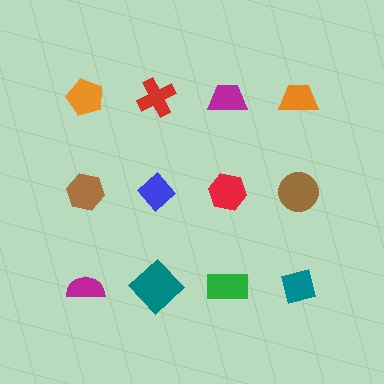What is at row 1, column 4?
An orange trapezoid.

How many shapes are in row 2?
4 shapes.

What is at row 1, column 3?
A magenta trapezoid.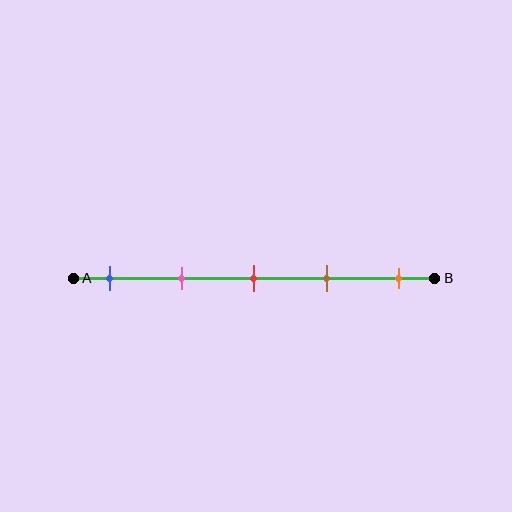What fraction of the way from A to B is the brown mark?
The brown mark is approximately 70% (0.7) of the way from A to B.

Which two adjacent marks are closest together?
The red and brown marks are the closest adjacent pair.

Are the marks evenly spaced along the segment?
Yes, the marks are approximately evenly spaced.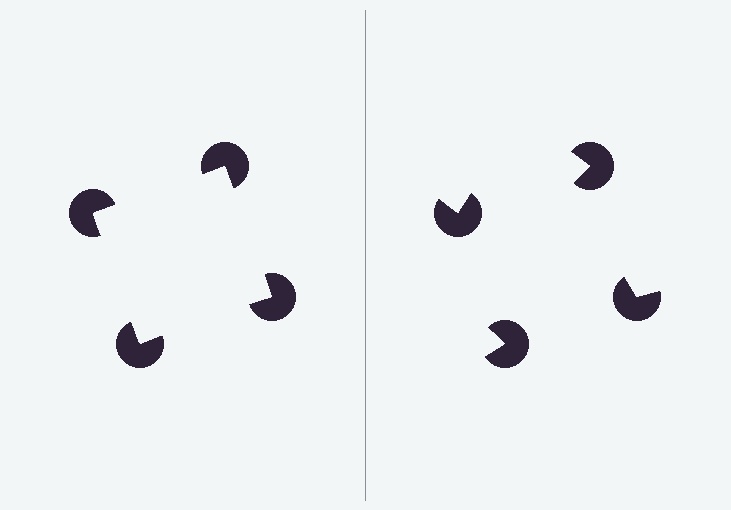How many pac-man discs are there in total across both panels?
8 — 4 on each side.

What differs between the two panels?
The pac-man discs are positioned identically on both sides; only the wedge orientations differ. On the left they align to a square; on the right they are misaligned.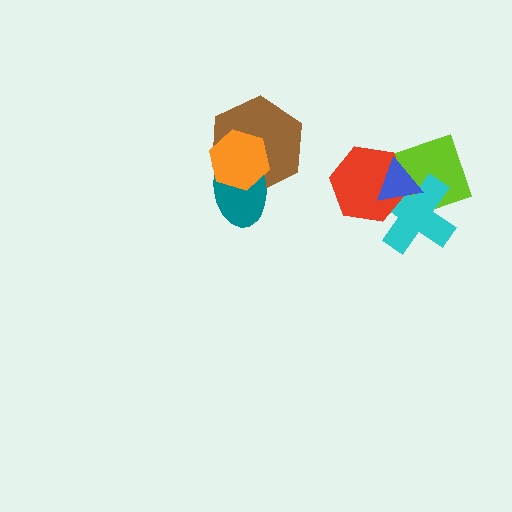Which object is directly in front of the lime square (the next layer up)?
The cyan cross is directly in front of the lime square.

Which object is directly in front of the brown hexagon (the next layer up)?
The teal ellipse is directly in front of the brown hexagon.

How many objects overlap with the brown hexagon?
2 objects overlap with the brown hexagon.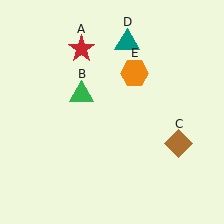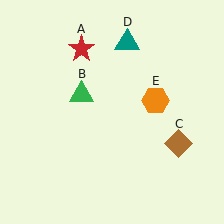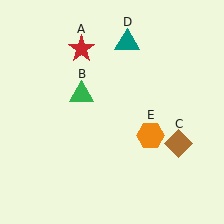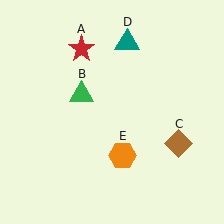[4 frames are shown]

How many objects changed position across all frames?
1 object changed position: orange hexagon (object E).